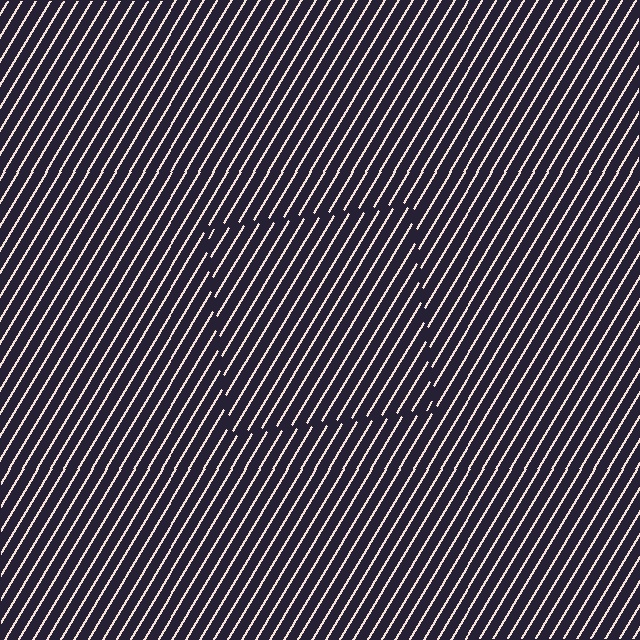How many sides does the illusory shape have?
4 sides — the line-ends trace a square.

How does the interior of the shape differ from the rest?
The interior of the shape contains the same grating, shifted by half a period — the contour is defined by the phase discontinuity where line-ends from the inner and outer gratings abut.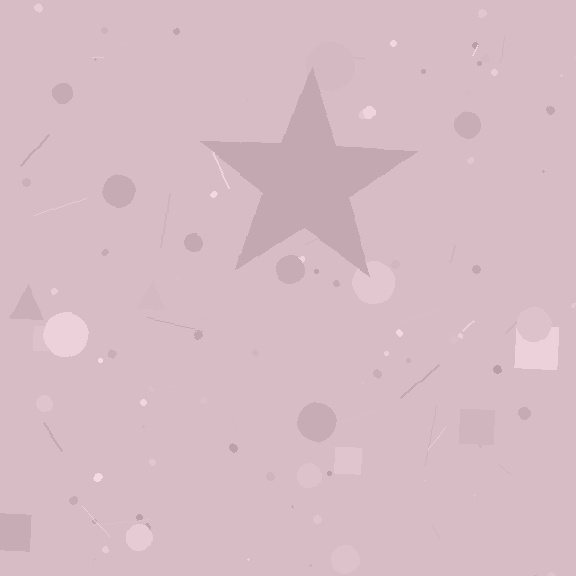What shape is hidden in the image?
A star is hidden in the image.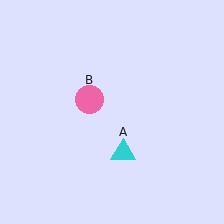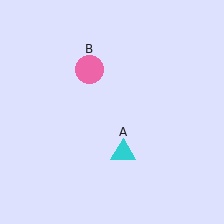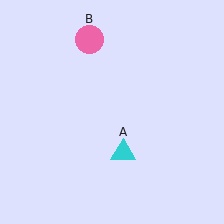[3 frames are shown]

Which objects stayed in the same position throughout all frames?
Cyan triangle (object A) remained stationary.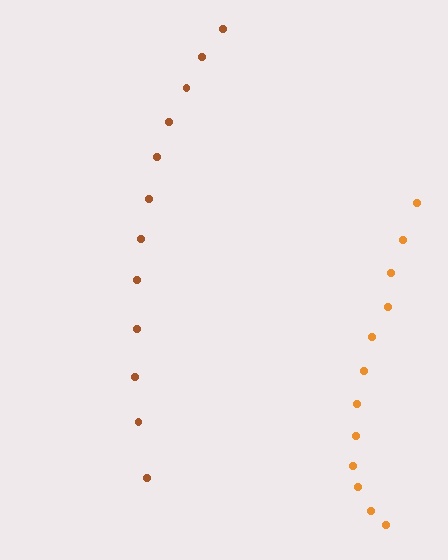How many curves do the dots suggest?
There are 2 distinct paths.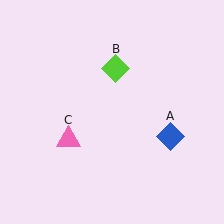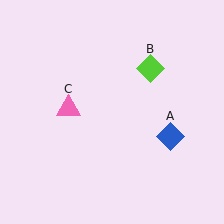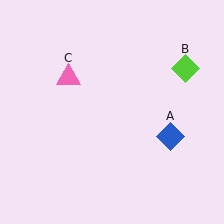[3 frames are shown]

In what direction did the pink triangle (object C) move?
The pink triangle (object C) moved up.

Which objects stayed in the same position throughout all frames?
Blue diamond (object A) remained stationary.